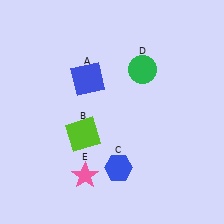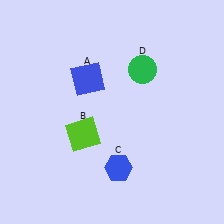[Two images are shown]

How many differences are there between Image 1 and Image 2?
There is 1 difference between the two images.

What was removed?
The pink star (E) was removed in Image 2.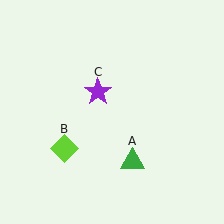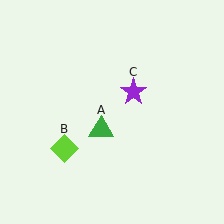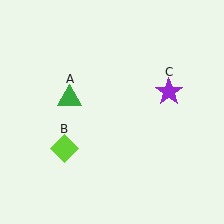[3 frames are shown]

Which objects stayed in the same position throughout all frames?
Lime diamond (object B) remained stationary.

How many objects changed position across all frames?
2 objects changed position: green triangle (object A), purple star (object C).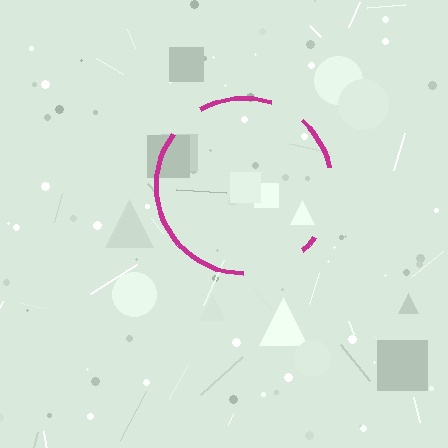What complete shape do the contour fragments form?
The contour fragments form a circle.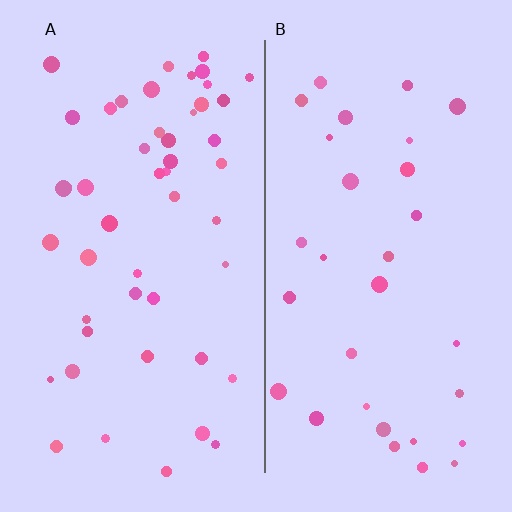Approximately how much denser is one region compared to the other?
Approximately 1.6× — region A over region B.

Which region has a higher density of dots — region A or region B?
A (the left).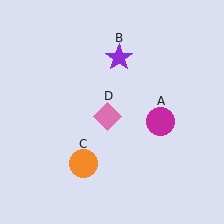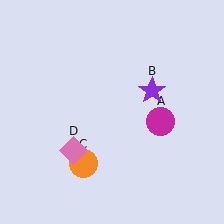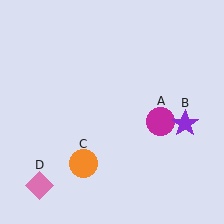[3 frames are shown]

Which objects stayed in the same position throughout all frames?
Magenta circle (object A) and orange circle (object C) remained stationary.